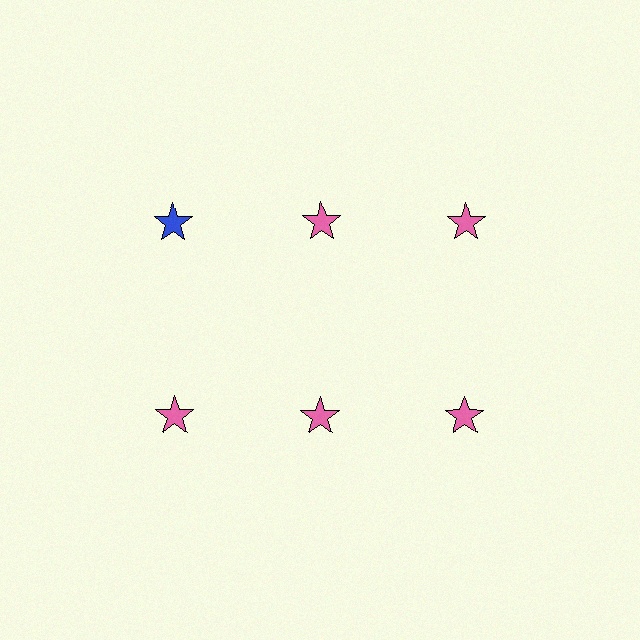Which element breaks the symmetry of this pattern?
The blue star in the top row, leftmost column breaks the symmetry. All other shapes are pink stars.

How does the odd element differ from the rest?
It has a different color: blue instead of pink.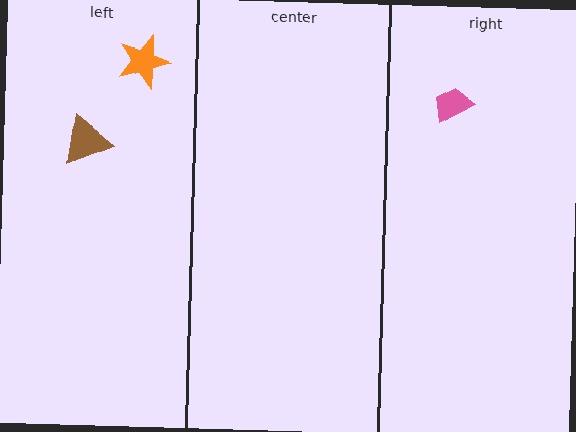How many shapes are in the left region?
2.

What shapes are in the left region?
The orange star, the brown triangle.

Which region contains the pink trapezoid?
The right region.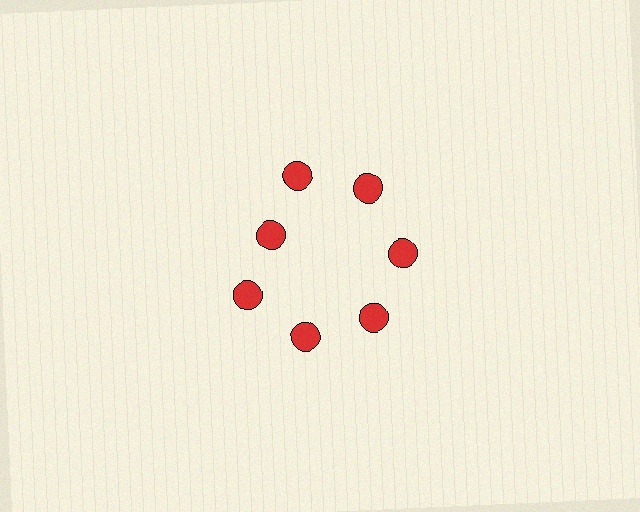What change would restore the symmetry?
The symmetry would be restored by moving it outward, back onto the ring so that all 7 circles sit at equal angles and equal distance from the center.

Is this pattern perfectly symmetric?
No. The 7 red circles are arranged in a ring, but one element near the 10 o'clock position is pulled inward toward the center, breaking the 7-fold rotational symmetry.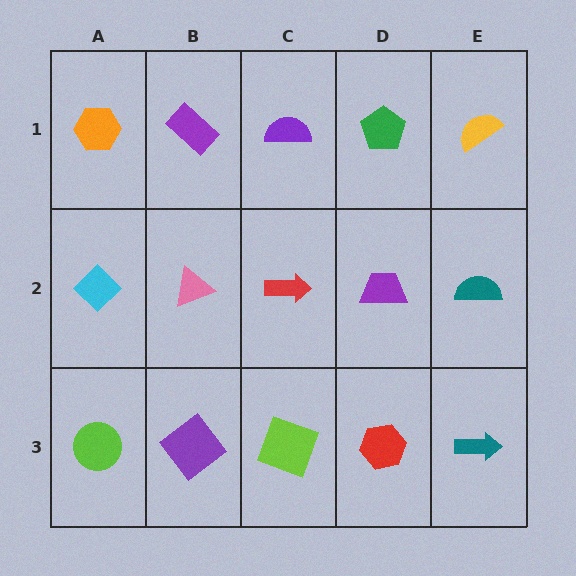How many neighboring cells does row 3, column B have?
3.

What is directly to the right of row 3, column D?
A teal arrow.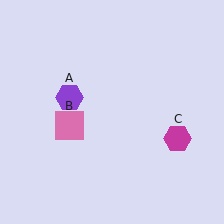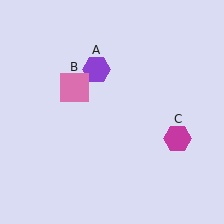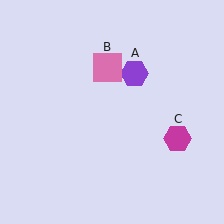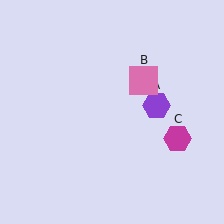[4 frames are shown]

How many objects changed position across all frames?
2 objects changed position: purple hexagon (object A), pink square (object B).